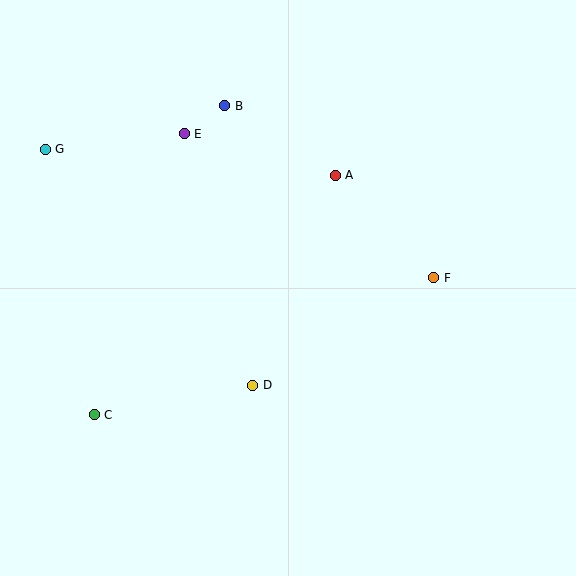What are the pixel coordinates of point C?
Point C is at (94, 415).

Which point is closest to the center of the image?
Point D at (253, 385) is closest to the center.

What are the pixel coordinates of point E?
Point E is at (184, 134).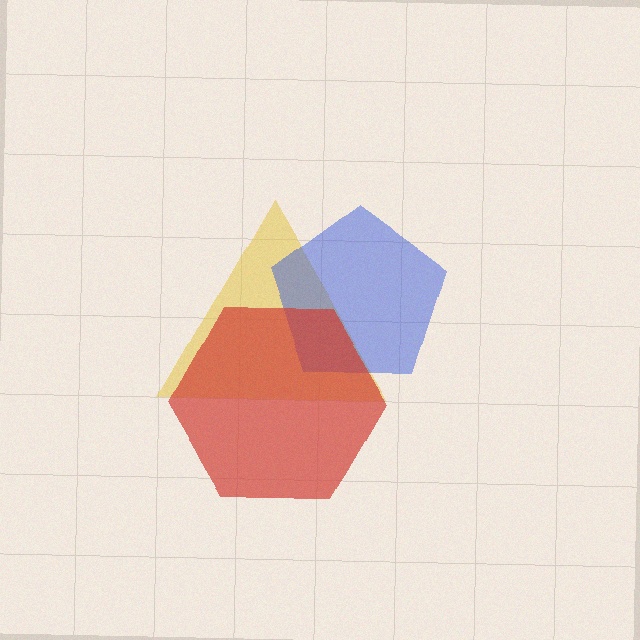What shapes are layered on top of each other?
The layered shapes are: a yellow triangle, a blue pentagon, a red hexagon.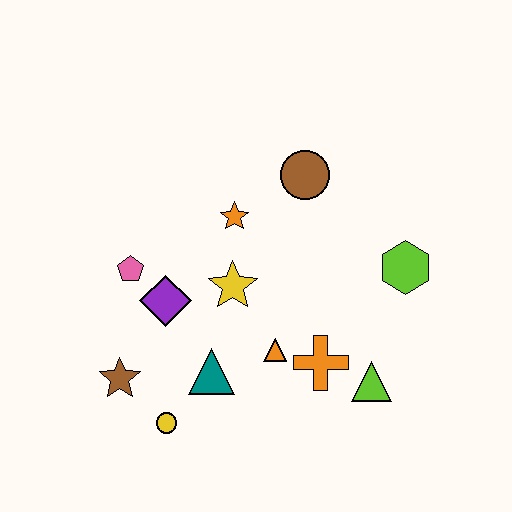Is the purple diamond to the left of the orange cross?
Yes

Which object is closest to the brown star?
The yellow circle is closest to the brown star.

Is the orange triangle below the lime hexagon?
Yes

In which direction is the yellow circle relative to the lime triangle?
The yellow circle is to the left of the lime triangle.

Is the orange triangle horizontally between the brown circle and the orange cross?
No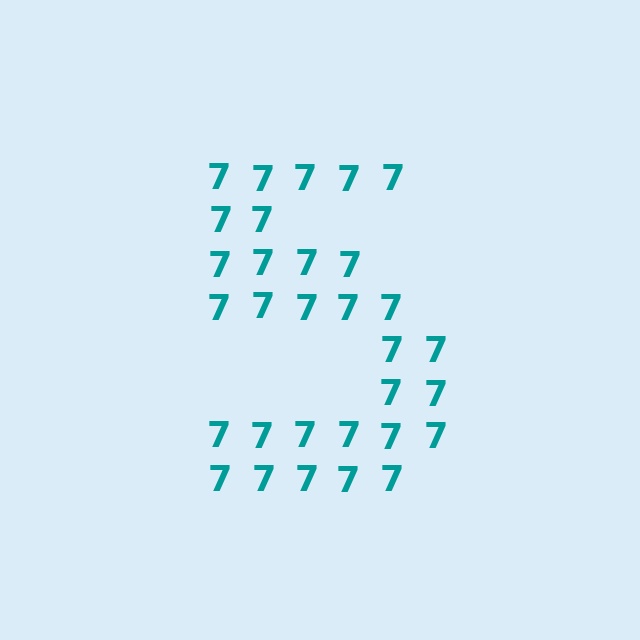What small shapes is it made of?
It is made of small digit 7's.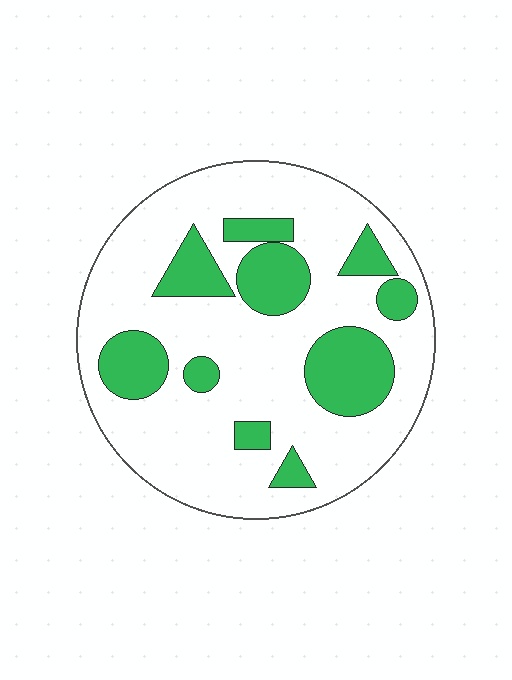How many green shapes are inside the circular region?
10.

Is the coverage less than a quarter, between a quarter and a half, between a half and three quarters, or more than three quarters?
Between a quarter and a half.